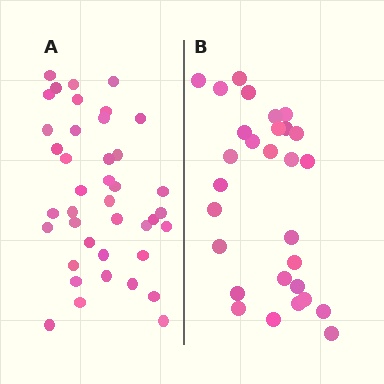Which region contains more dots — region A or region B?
Region A (the left region) has more dots.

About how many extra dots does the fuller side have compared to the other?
Region A has roughly 12 or so more dots than region B.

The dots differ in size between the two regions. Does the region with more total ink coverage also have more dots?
No. Region B has more total ink coverage because its dots are larger, but region A actually contains more individual dots. Total area can be misleading — the number of items is what matters here.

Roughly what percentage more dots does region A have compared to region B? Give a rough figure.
About 40% more.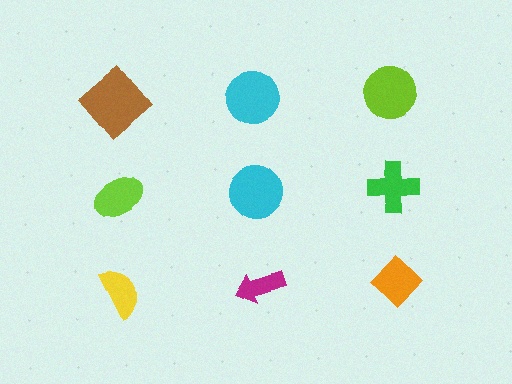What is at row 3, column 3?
An orange diamond.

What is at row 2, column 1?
A lime ellipse.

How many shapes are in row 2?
3 shapes.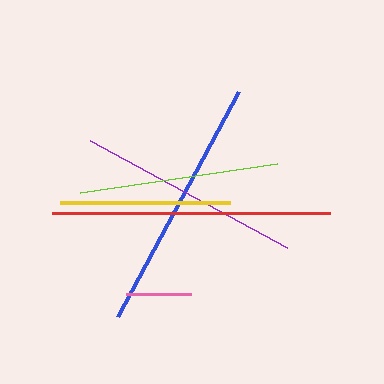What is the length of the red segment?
The red segment is approximately 278 pixels long.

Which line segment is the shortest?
The pink line is the shortest at approximately 66 pixels.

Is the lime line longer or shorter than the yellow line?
The lime line is longer than the yellow line.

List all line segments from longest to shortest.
From longest to shortest: red, blue, purple, lime, yellow, pink.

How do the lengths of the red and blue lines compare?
The red and blue lines are approximately the same length.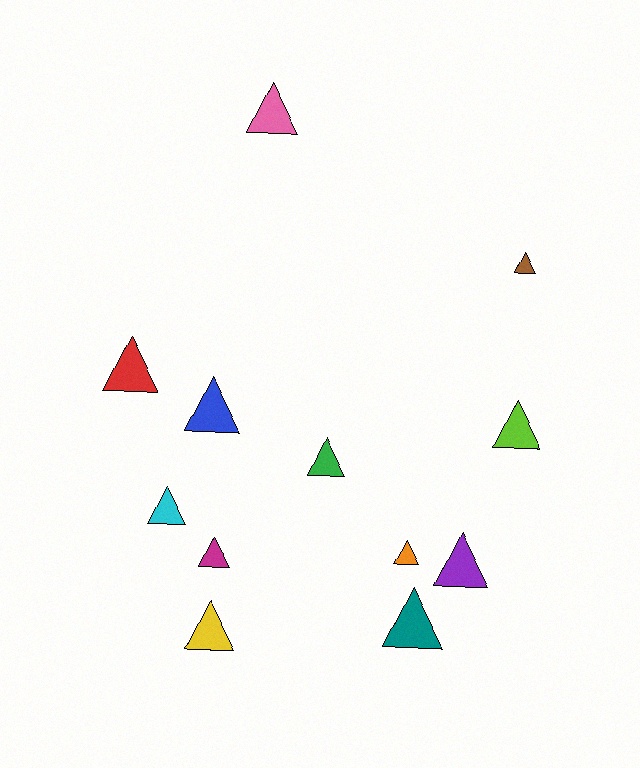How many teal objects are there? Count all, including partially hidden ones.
There is 1 teal object.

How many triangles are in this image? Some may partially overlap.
There are 12 triangles.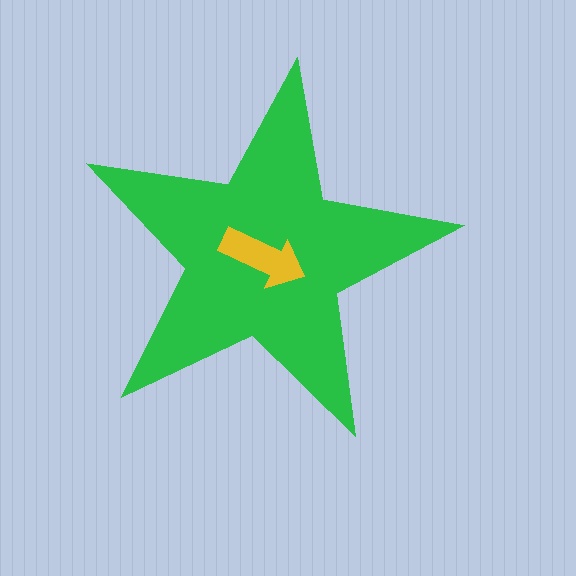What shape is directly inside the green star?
The yellow arrow.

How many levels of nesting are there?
2.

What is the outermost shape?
The green star.